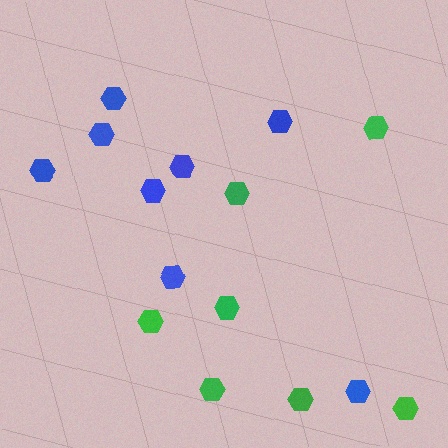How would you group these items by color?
There are 2 groups: one group of blue hexagons (8) and one group of green hexagons (7).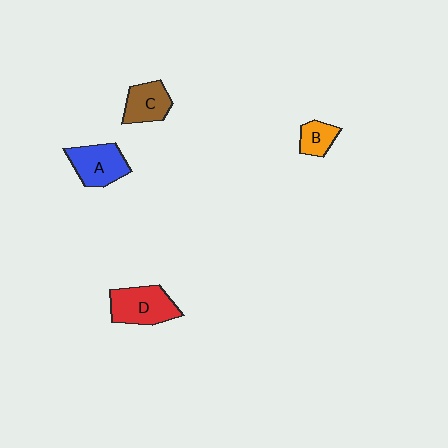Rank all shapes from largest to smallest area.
From largest to smallest: D (red), A (blue), C (brown), B (orange).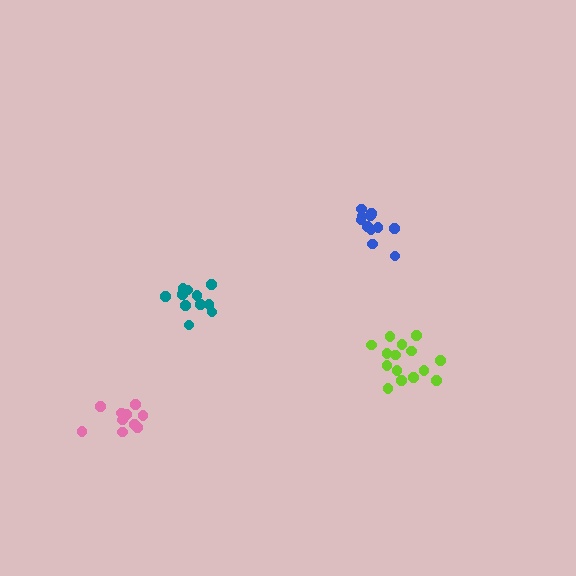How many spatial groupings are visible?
There are 4 spatial groupings.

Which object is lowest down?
The pink cluster is bottommost.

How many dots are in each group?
Group 1: 15 dots, Group 2: 11 dots, Group 3: 13 dots, Group 4: 11 dots (50 total).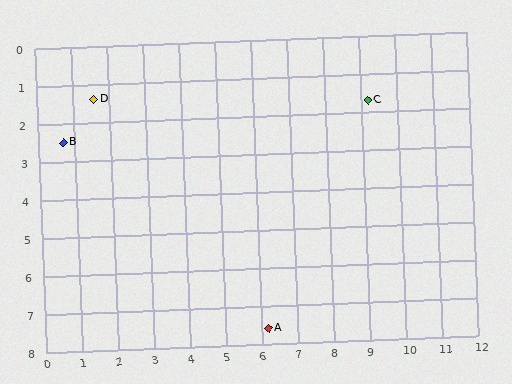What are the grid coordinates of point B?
Point B is at approximately (0.7, 2.5).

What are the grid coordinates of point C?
Point C is at approximately (9.2, 1.7).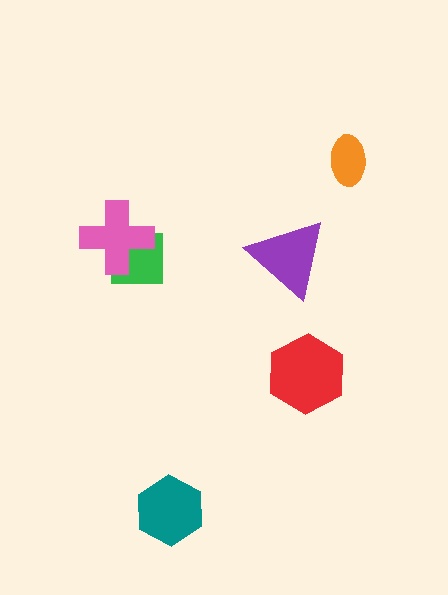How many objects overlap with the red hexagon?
0 objects overlap with the red hexagon.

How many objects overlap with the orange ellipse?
0 objects overlap with the orange ellipse.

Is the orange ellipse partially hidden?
No, no other shape covers it.